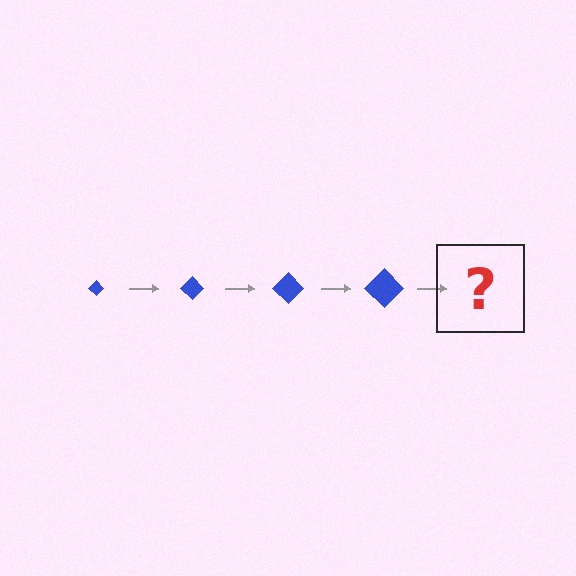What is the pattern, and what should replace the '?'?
The pattern is that the diamond gets progressively larger each step. The '?' should be a blue diamond, larger than the previous one.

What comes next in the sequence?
The next element should be a blue diamond, larger than the previous one.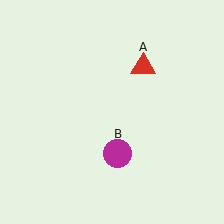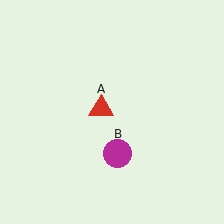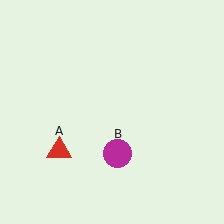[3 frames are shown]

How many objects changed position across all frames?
1 object changed position: red triangle (object A).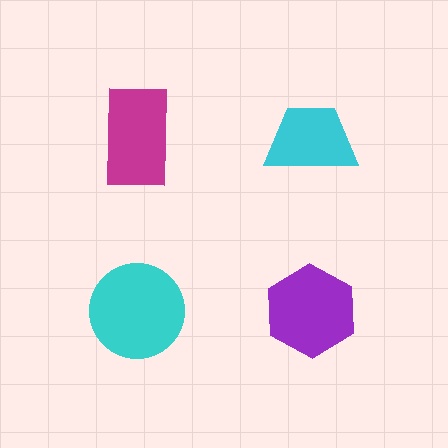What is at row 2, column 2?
A purple hexagon.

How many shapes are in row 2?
2 shapes.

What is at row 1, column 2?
A cyan trapezoid.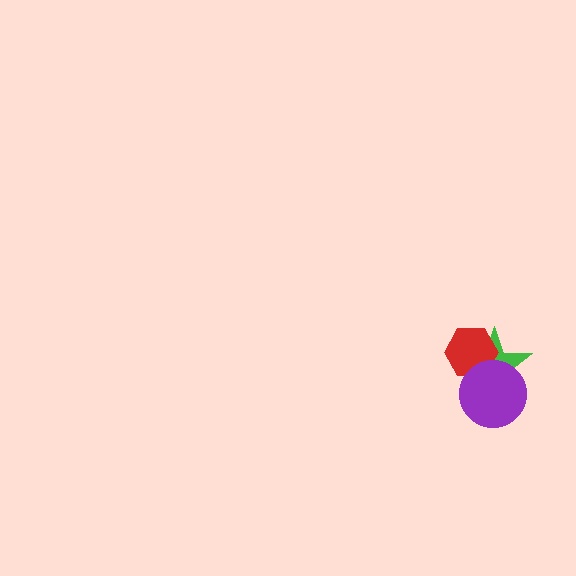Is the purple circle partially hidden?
No, no other shape covers it.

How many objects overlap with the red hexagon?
2 objects overlap with the red hexagon.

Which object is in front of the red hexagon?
The purple circle is in front of the red hexagon.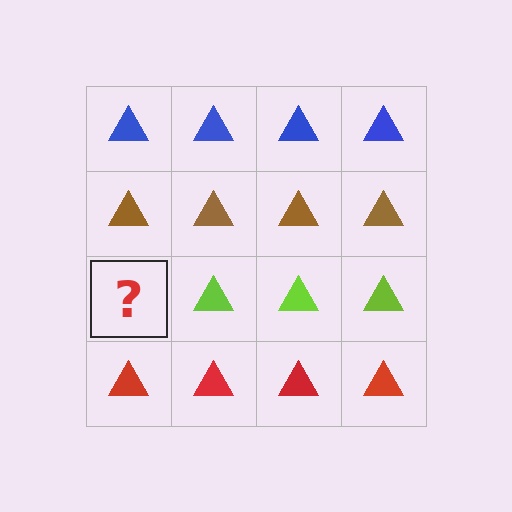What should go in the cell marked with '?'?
The missing cell should contain a lime triangle.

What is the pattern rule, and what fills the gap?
The rule is that each row has a consistent color. The gap should be filled with a lime triangle.